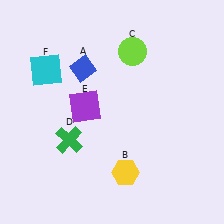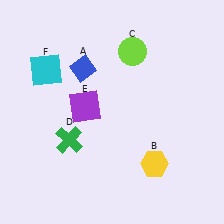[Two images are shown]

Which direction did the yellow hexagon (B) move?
The yellow hexagon (B) moved right.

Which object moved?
The yellow hexagon (B) moved right.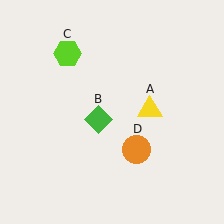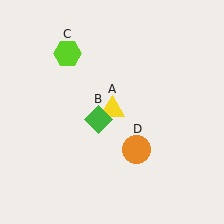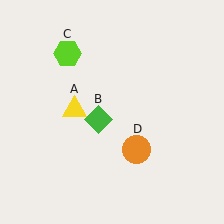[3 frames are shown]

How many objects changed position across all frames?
1 object changed position: yellow triangle (object A).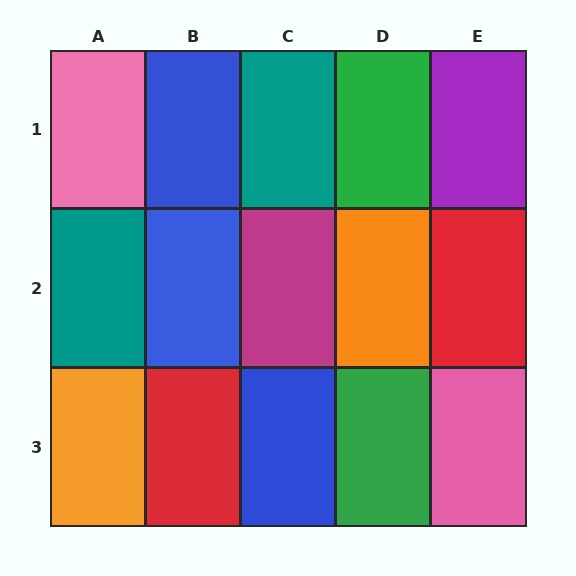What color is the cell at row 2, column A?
Teal.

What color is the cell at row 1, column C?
Teal.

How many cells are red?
2 cells are red.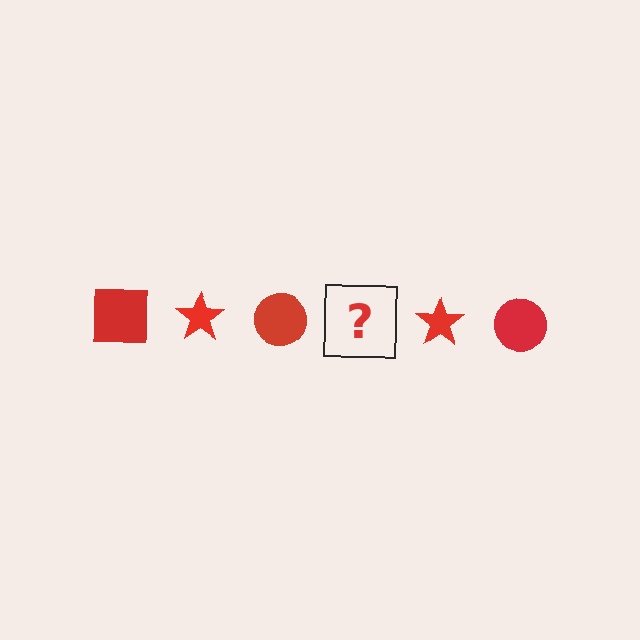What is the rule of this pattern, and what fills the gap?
The rule is that the pattern cycles through square, star, circle shapes in red. The gap should be filled with a red square.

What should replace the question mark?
The question mark should be replaced with a red square.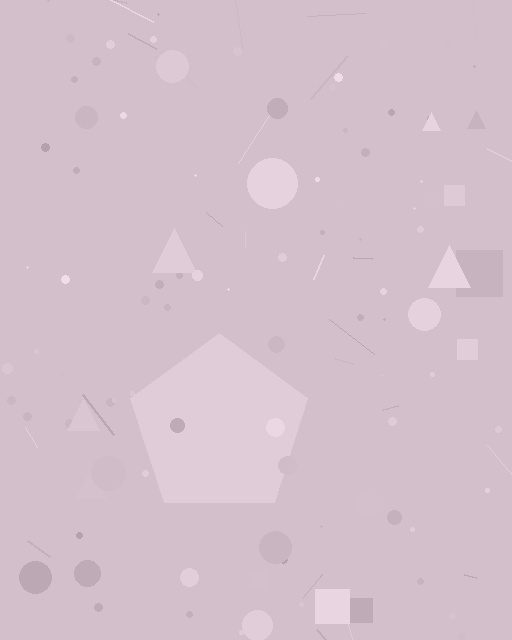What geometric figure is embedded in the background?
A pentagon is embedded in the background.